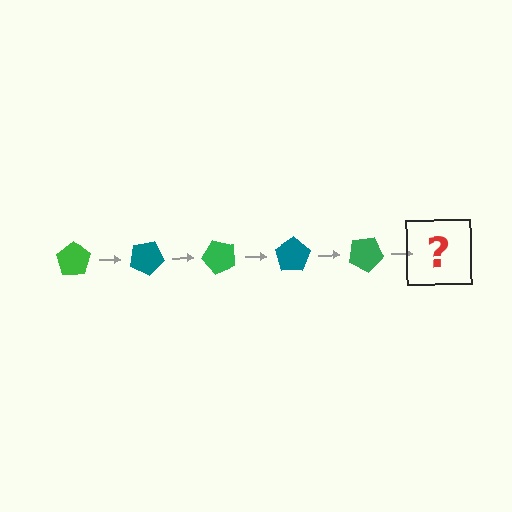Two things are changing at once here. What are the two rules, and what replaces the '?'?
The two rules are that it rotates 25 degrees each step and the color cycles through green and teal. The '?' should be a teal pentagon, rotated 125 degrees from the start.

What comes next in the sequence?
The next element should be a teal pentagon, rotated 125 degrees from the start.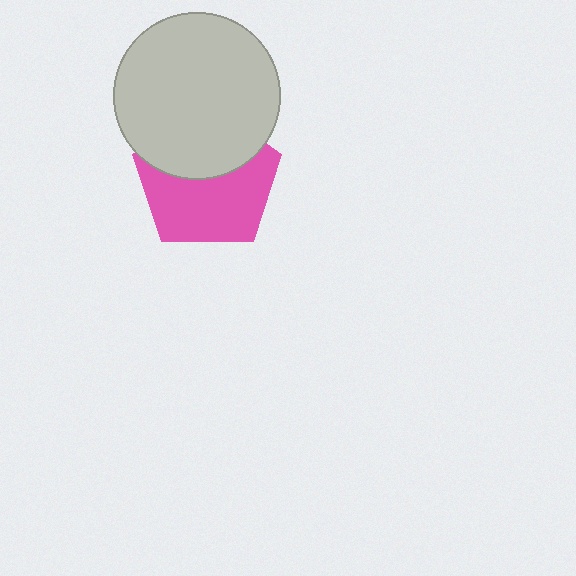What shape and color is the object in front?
The object in front is a light gray circle.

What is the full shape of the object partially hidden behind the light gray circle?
The partially hidden object is a pink pentagon.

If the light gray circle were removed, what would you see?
You would see the complete pink pentagon.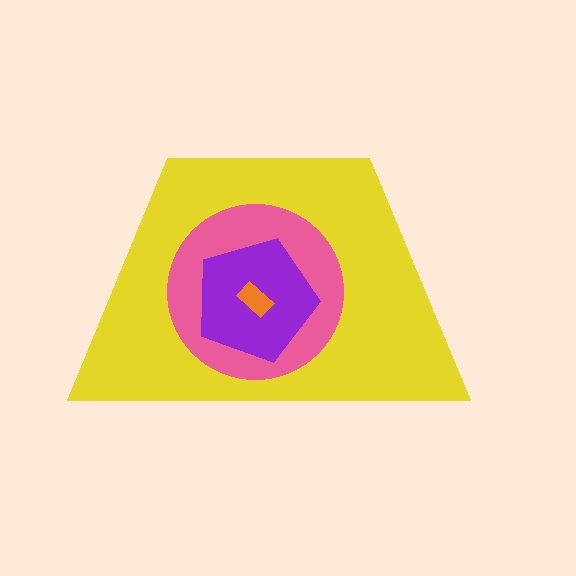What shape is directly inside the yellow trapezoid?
The pink circle.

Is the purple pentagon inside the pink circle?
Yes.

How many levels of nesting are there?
4.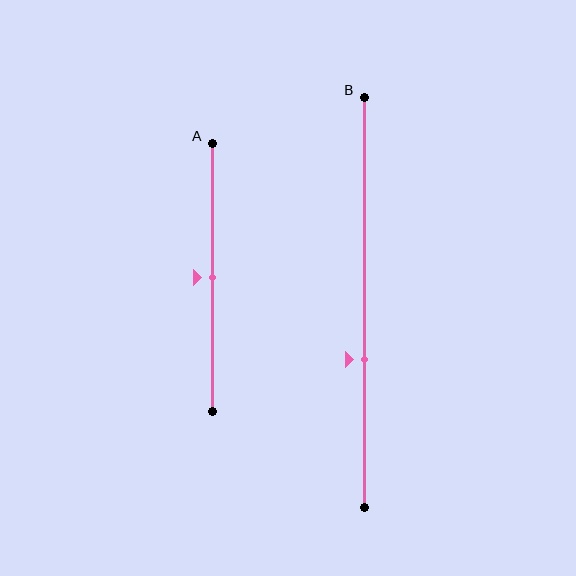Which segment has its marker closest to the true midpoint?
Segment A has its marker closest to the true midpoint.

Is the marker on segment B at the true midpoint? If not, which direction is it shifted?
No, the marker on segment B is shifted downward by about 14% of the segment length.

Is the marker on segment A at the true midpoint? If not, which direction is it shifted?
Yes, the marker on segment A is at the true midpoint.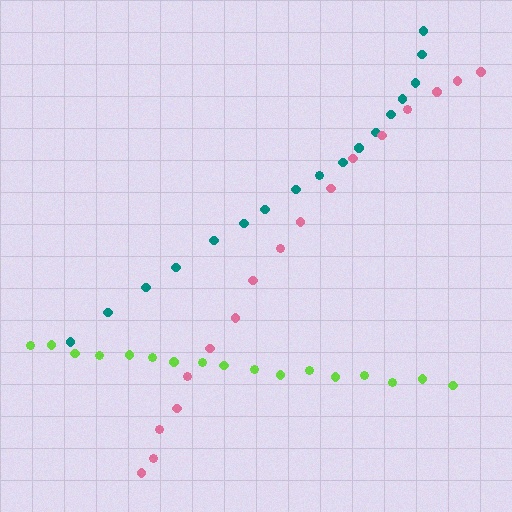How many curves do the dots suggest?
There are 3 distinct paths.